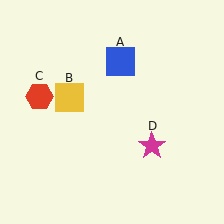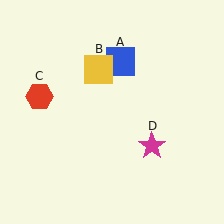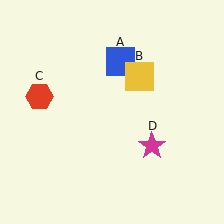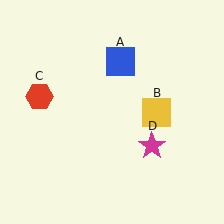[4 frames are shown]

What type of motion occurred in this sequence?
The yellow square (object B) rotated clockwise around the center of the scene.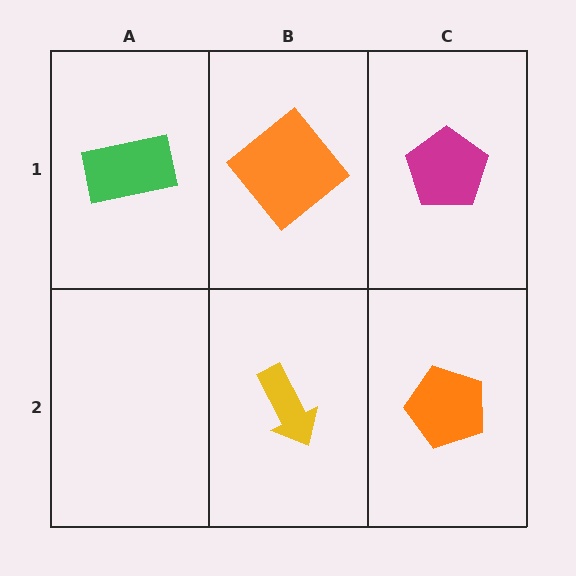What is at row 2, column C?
An orange pentagon.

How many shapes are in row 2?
2 shapes.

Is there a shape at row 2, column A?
No, that cell is empty.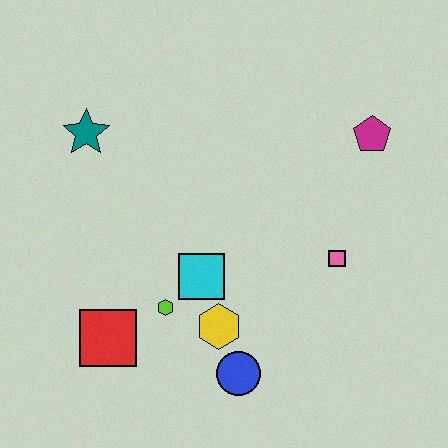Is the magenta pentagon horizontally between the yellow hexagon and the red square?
No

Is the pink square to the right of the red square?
Yes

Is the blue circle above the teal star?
No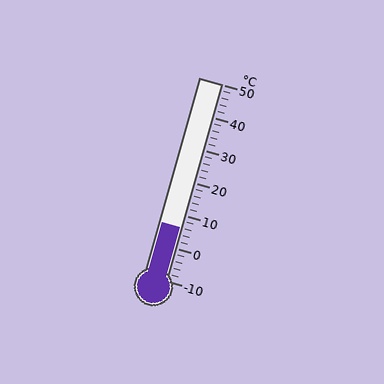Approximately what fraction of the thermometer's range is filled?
The thermometer is filled to approximately 25% of its range.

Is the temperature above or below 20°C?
The temperature is below 20°C.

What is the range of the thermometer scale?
The thermometer scale ranges from -10°C to 50°C.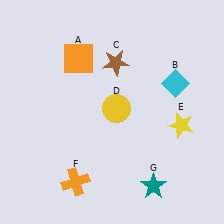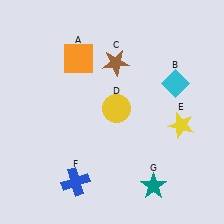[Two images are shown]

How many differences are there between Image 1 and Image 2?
There is 1 difference between the two images.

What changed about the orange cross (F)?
In Image 1, F is orange. In Image 2, it changed to blue.